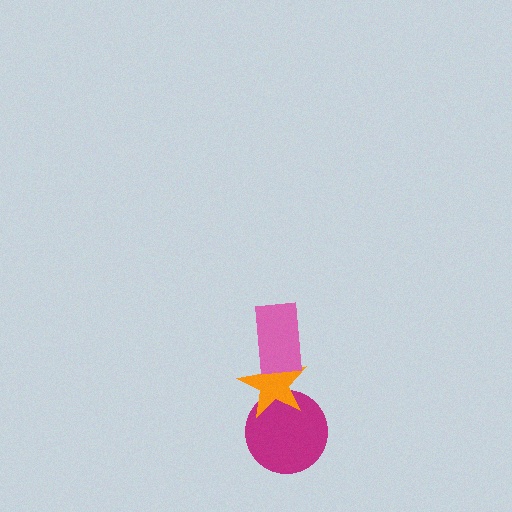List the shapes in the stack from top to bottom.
From top to bottom: the pink rectangle, the orange star, the magenta circle.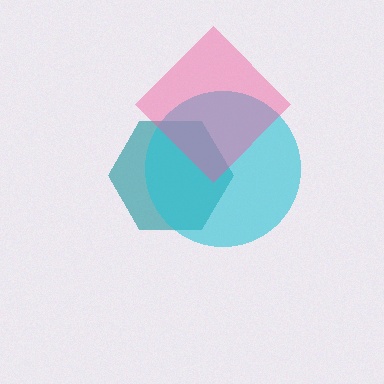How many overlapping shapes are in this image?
There are 3 overlapping shapes in the image.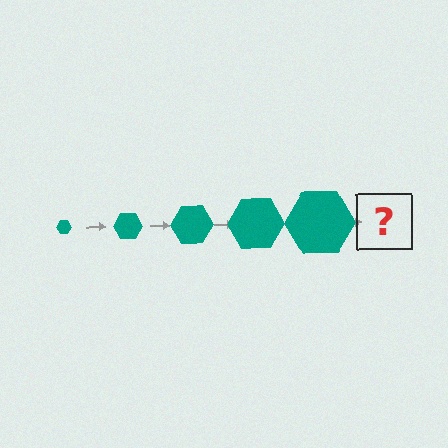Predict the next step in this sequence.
The next step is a teal hexagon, larger than the previous one.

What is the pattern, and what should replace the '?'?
The pattern is that the hexagon gets progressively larger each step. The '?' should be a teal hexagon, larger than the previous one.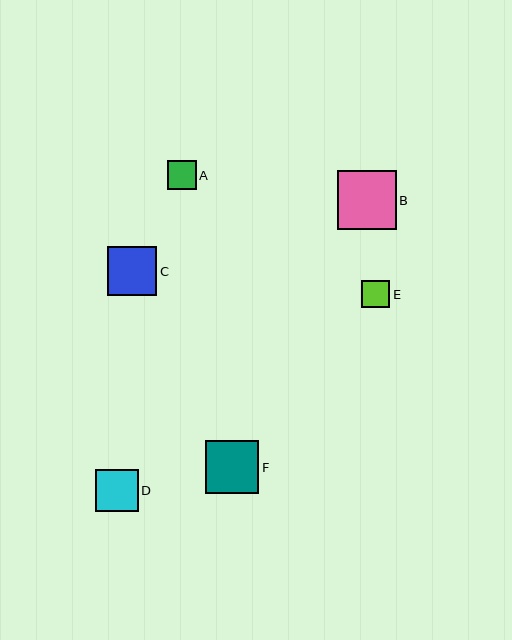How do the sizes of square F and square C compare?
Square F and square C are approximately the same size.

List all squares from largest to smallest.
From largest to smallest: B, F, C, D, A, E.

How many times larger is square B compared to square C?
Square B is approximately 1.2 times the size of square C.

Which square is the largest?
Square B is the largest with a size of approximately 59 pixels.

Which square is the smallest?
Square E is the smallest with a size of approximately 28 pixels.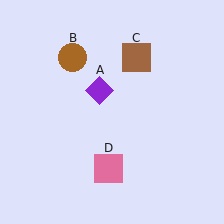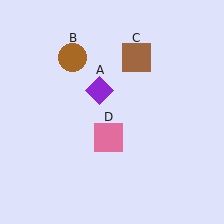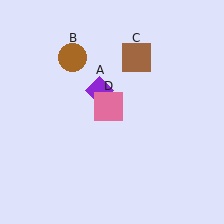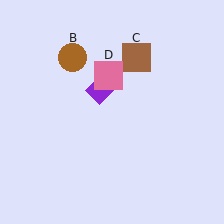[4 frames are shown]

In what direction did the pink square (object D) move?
The pink square (object D) moved up.